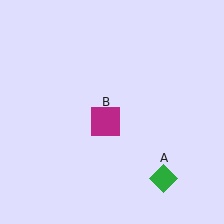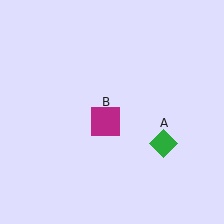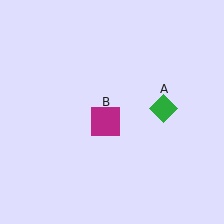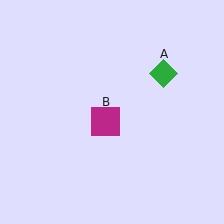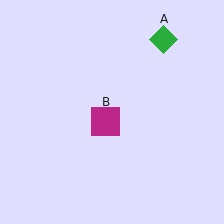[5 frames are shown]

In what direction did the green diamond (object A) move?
The green diamond (object A) moved up.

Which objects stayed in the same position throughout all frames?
Magenta square (object B) remained stationary.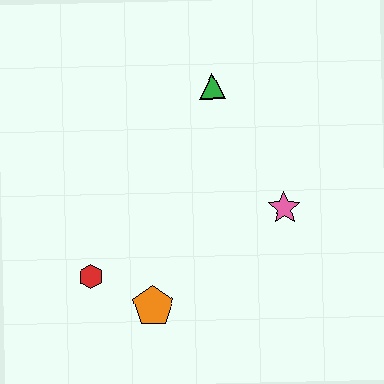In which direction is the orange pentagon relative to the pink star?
The orange pentagon is to the left of the pink star.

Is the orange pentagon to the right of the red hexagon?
Yes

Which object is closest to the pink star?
The green triangle is closest to the pink star.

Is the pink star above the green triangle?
No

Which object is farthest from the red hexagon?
The green triangle is farthest from the red hexagon.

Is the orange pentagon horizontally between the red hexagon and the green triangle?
Yes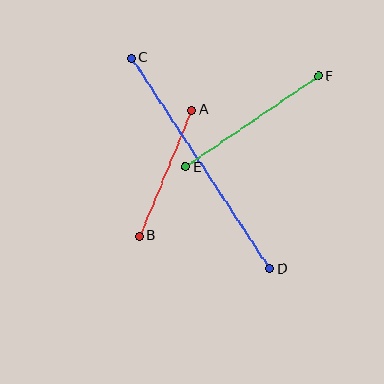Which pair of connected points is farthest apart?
Points C and D are farthest apart.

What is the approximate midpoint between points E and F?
The midpoint is at approximately (252, 121) pixels.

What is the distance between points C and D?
The distance is approximately 252 pixels.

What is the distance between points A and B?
The distance is approximately 136 pixels.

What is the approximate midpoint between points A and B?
The midpoint is at approximately (166, 173) pixels.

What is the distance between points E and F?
The distance is approximately 161 pixels.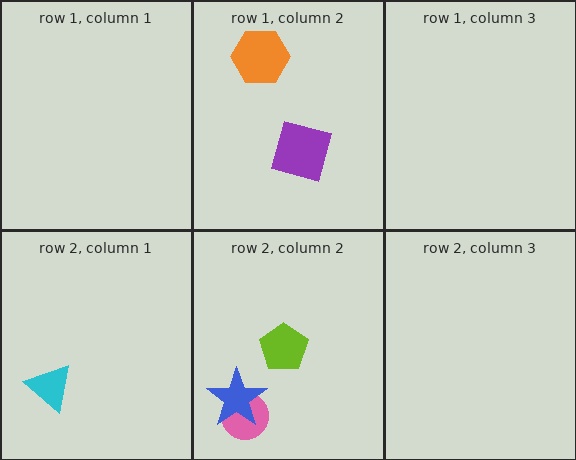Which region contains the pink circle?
The row 2, column 2 region.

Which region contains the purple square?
The row 1, column 2 region.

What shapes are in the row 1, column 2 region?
The orange hexagon, the purple square.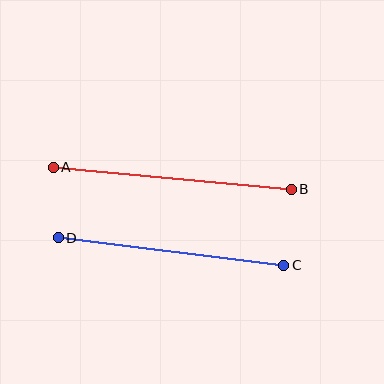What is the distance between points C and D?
The distance is approximately 227 pixels.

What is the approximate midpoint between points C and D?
The midpoint is at approximately (171, 252) pixels.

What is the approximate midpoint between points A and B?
The midpoint is at approximately (172, 178) pixels.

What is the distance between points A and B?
The distance is approximately 239 pixels.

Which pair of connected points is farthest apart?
Points A and B are farthest apart.